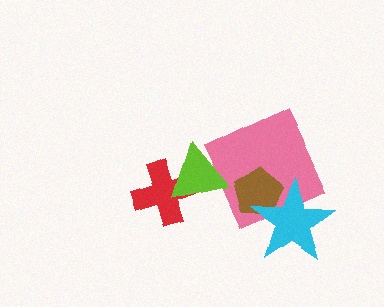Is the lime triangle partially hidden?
No, no other shape covers it.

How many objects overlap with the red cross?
1 object overlaps with the red cross.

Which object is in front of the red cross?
The lime triangle is in front of the red cross.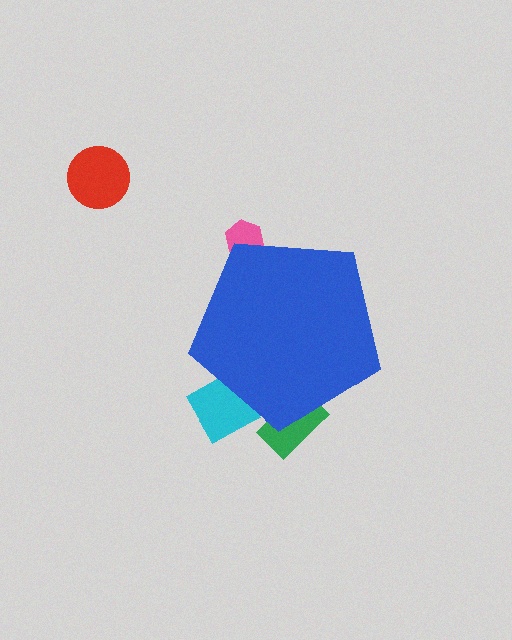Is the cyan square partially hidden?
Yes, the cyan square is partially hidden behind the blue pentagon.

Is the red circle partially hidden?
No, the red circle is fully visible.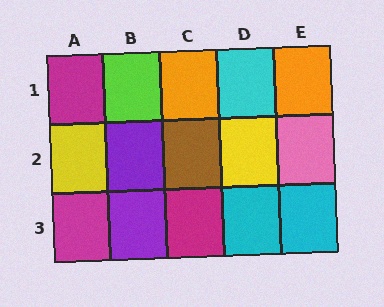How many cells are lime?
1 cell is lime.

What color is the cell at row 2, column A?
Yellow.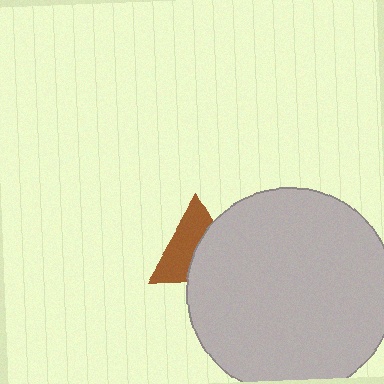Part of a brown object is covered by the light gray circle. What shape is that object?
It is a triangle.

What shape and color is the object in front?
The object in front is a light gray circle.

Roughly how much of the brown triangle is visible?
About half of it is visible (roughly 53%).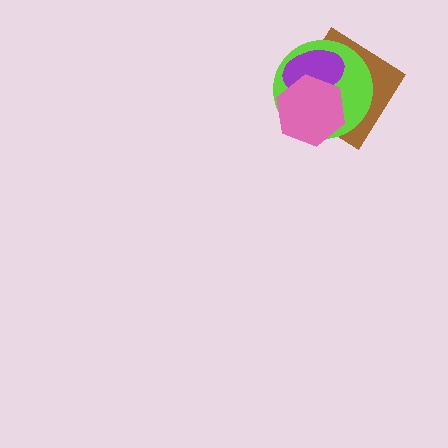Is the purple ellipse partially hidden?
Yes, it is partially covered by another shape.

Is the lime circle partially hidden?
Yes, it is partially covered by another shape.